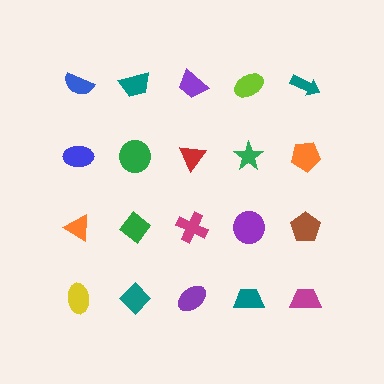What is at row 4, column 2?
A teal diamond.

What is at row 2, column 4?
A green star.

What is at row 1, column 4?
A lime ellipse.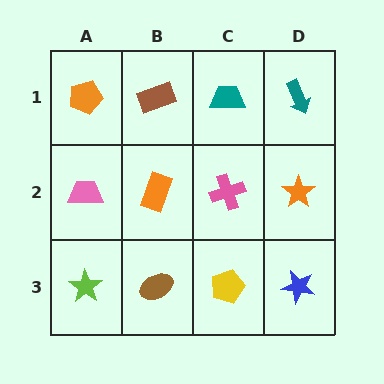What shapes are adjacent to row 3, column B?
An orange rectangle (row 2, column B), a lime star (row 3, column A), a yellow pentagon (row 3, column C).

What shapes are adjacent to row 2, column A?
An orange pentagon (row 1, column A), a lime star (row 3, column A), an orange rectangle (row 2, column B).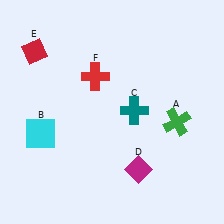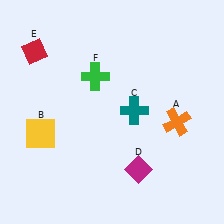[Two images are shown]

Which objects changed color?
A changed from green to orange. B changed from cyan to yellow. F changed from red to green.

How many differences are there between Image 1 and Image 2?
There are 3 differences between the two images.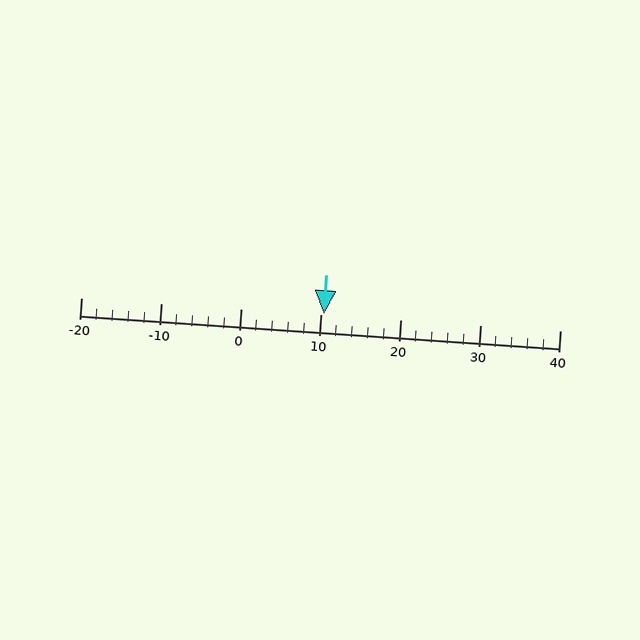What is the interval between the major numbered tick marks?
The major tick marks are spaced 10 units apart.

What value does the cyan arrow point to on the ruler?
The cyan arrow points to approximately 10.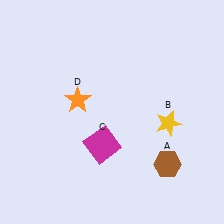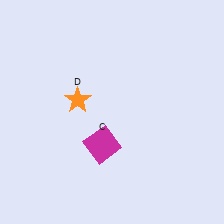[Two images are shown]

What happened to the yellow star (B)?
The yellow star (B) was removed in Image 2. It was in the bottom-right area of Image 1.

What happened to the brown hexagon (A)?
The brown hexagon (A) was removed in Image 2. It was in the bottom-right area of Image 1.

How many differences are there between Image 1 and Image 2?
There are 2 differences between the two images.